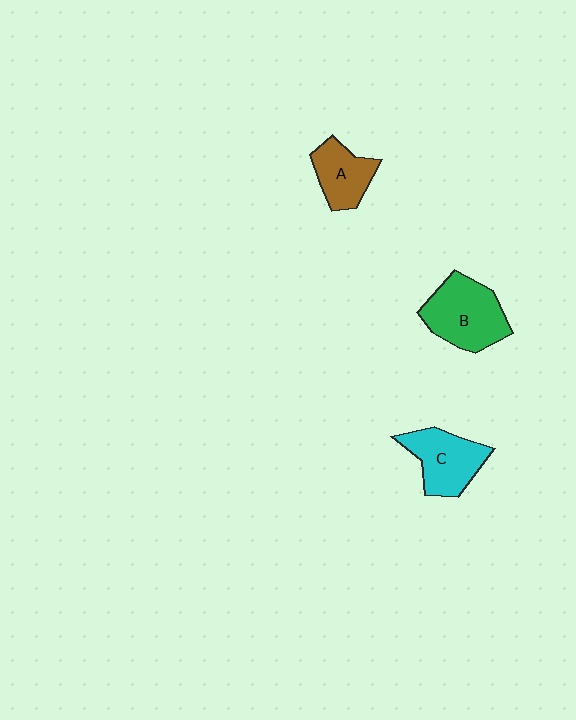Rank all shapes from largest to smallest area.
From largest to smallest: B (green), C (cyan), A (brown).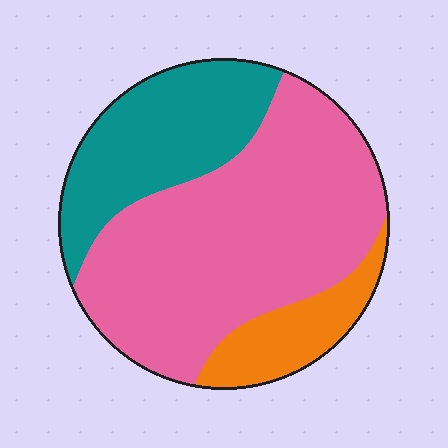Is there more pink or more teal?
Pink.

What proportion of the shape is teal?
Teal takes up about one quarter (1/4) of the shape.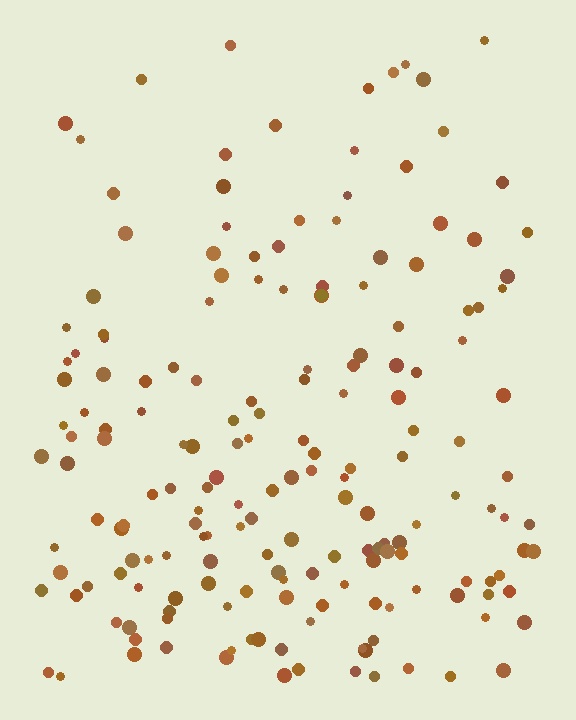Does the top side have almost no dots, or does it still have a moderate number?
Still a moderate number, just noticeably fewer than the bottom.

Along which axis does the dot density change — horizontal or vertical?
Vertical.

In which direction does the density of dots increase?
From top to bottom, with the bottom side densest.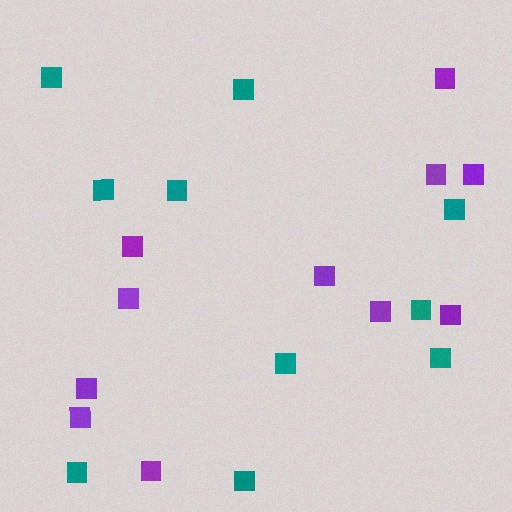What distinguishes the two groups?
There are 2 groups: one group of purple squares (11) and one group of teal squares (10).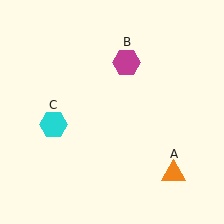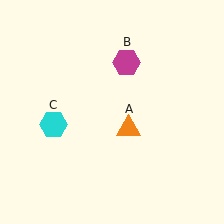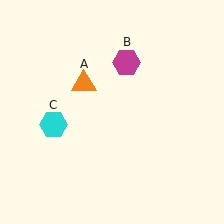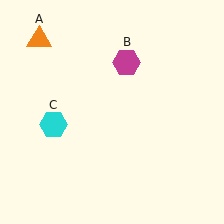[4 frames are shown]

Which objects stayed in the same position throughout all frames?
Magenta hexagon (object B) and cyan hexagon (object C) remained stationary.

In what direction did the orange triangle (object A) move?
The orange triangle (object A) moved up and to the left.